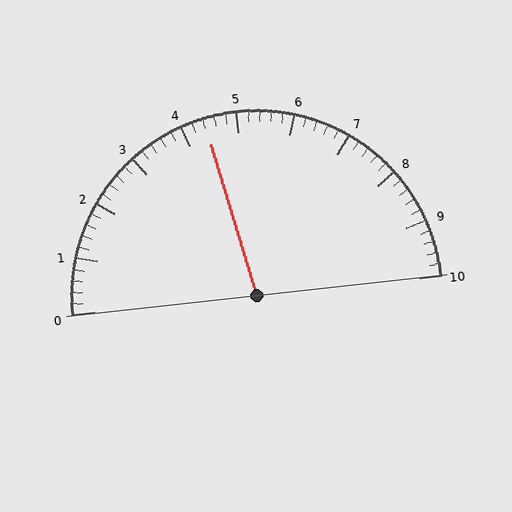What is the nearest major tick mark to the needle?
The nearest major tick mark is 4.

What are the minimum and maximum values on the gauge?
The gauge ranges from 0 to 10.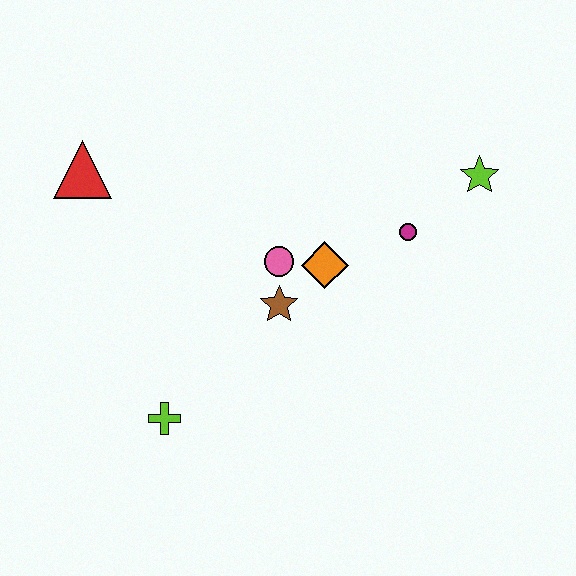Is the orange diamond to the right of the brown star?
Yes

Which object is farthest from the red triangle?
The lime star is farthest from the red triangle.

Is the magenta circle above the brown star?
Yes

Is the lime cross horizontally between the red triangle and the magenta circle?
Yes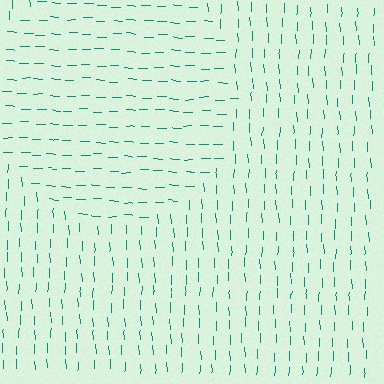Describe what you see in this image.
The image is filled with small teal line segments. A circle region in the image has lines oriented differently from the surrounding lines, creating a visible texture boundary.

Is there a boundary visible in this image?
Yes, there is a texture boundary formed by a change in line orientation.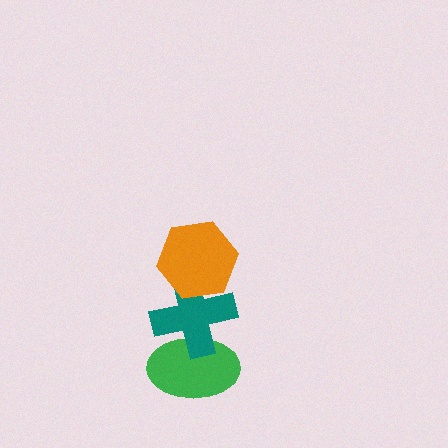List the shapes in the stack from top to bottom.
From top to bottom: the orange hexagon, the teal cross, the green ellipse.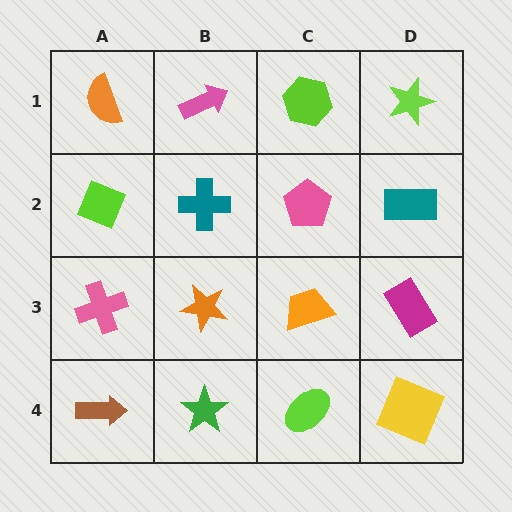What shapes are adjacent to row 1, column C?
A pink pentagon (row 2, column C), a pink arrow (row 1, column B), a lime star (row 1, column D).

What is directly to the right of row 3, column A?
An orange star.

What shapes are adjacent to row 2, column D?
A lime star (row 1, column D), a magenta rectangle (row 3, column D), a pink pentagon (row 2, column C).